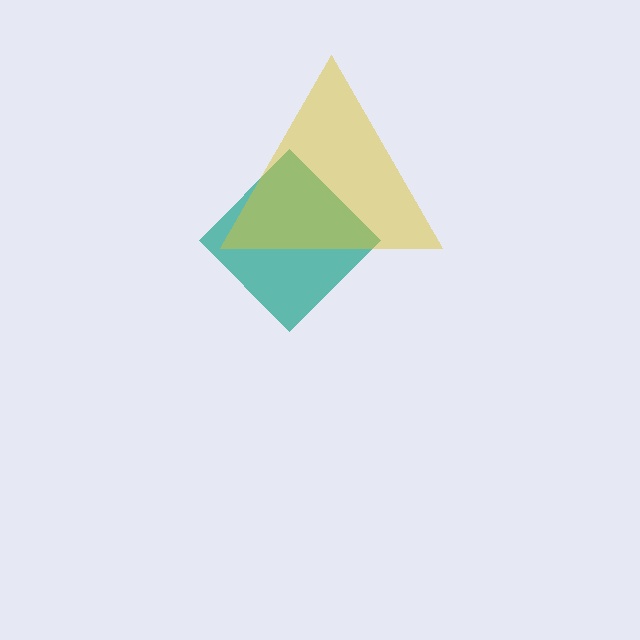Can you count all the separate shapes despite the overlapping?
Yes, there are 2 separate shapes.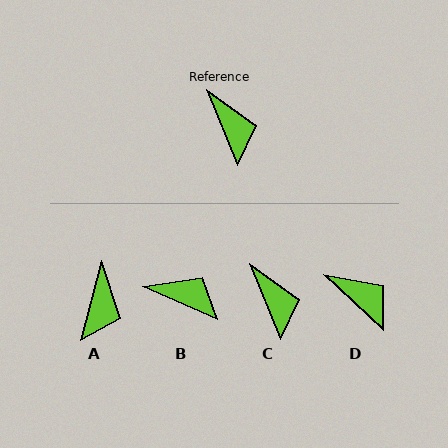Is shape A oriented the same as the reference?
No, it is off by about 37 degrees.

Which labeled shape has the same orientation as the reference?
C.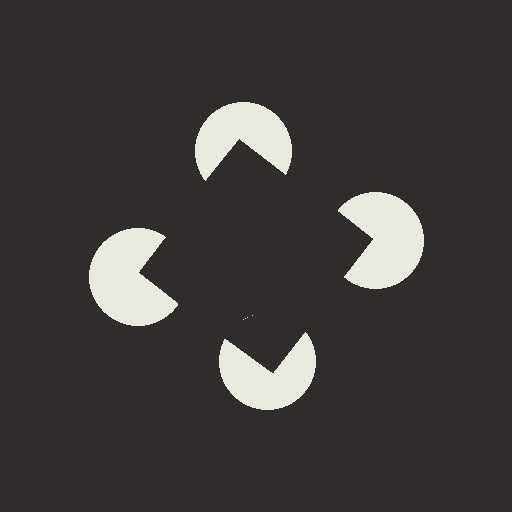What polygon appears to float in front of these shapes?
An illusory square — its edges are inferred from the aligned wedge cuts in the pac-man discs, not physically drawn.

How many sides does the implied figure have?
4 sides.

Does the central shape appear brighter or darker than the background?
It typically appears slightly darker than the background, even though no actual brightness change is drawn.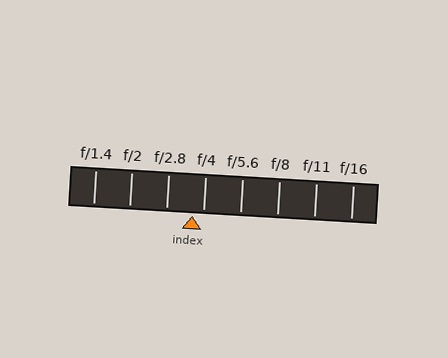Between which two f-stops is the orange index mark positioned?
The index mark is between f/2.8 and f/4.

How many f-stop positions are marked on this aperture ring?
There are 8 f-stop positions marked.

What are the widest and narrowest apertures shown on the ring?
The widest aperture shown is f/1.4 and the narrowest is f/16.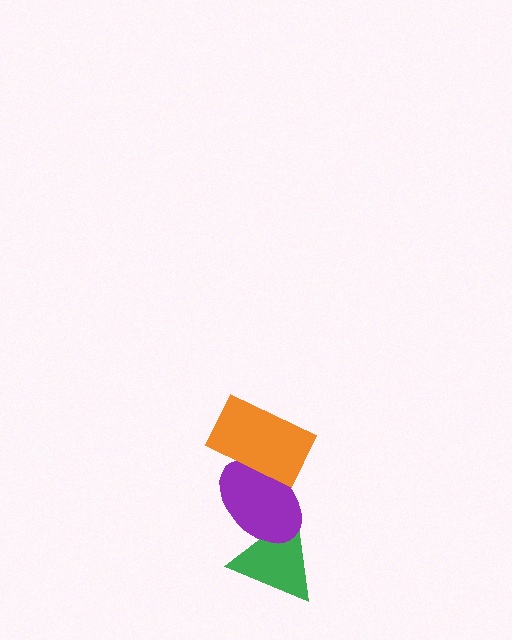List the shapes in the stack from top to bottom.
From top to bottom: the orange rectangle, the purple ellipse, the green triangle.